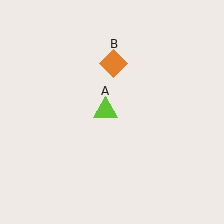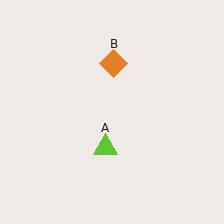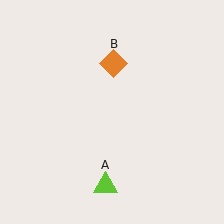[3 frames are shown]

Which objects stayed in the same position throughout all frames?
Orange diamond (object B) remained stationary.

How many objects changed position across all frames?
1 object changed position: lime triangle (object A).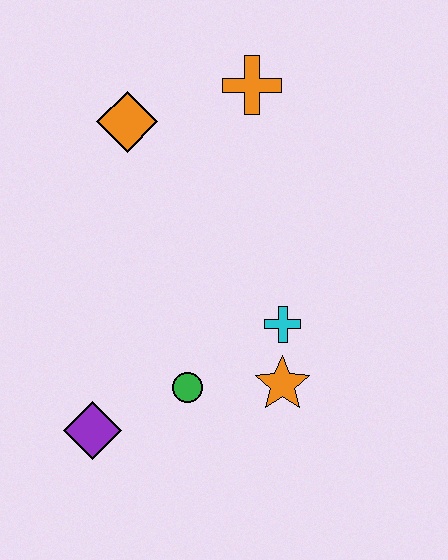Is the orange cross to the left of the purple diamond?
No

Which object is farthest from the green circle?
The orange cross is farthest from the green circle.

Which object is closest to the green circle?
The orange star is closest to the green circle.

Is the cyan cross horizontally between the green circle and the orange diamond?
No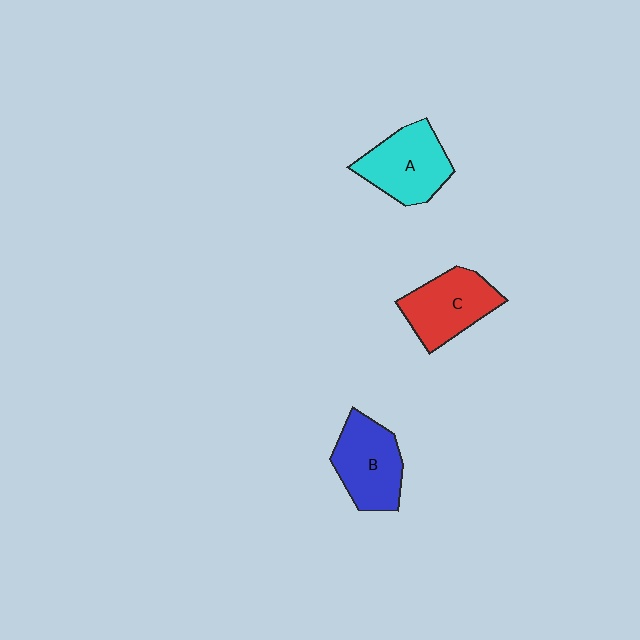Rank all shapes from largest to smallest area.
From largest to smallest: A (cyan), B (blue), C (red).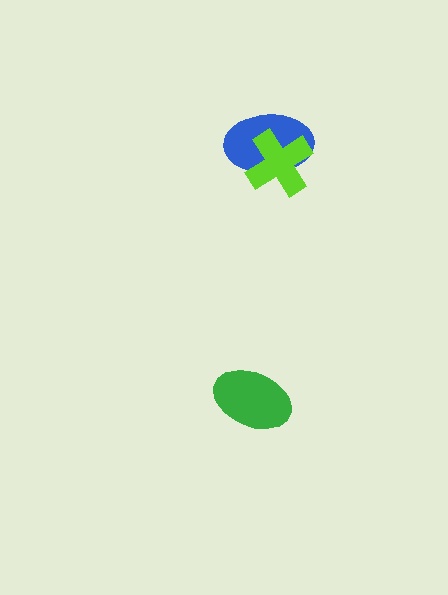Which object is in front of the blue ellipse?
The lime cross is in front of the blue ellipse.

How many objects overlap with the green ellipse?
0 objects overlap with the green ellipse.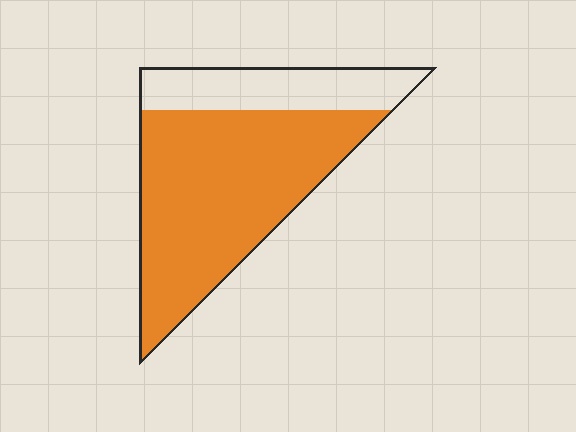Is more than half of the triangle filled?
Yes.